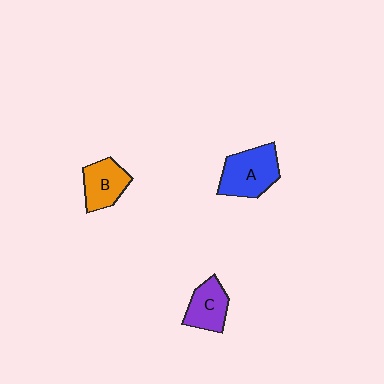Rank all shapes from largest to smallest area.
From largest to smallest: A (blue), B (orange), C (purple).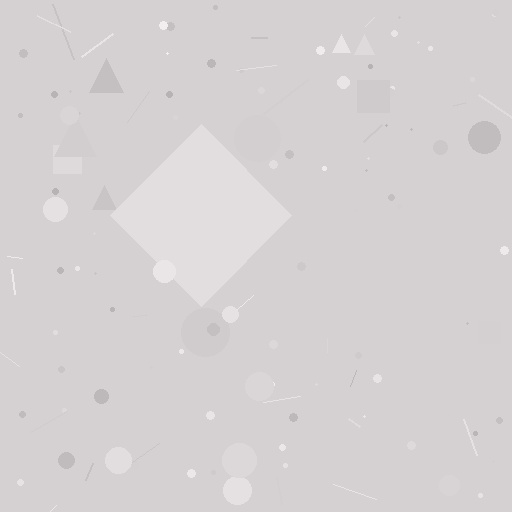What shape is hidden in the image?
A diamond is hidden in the image.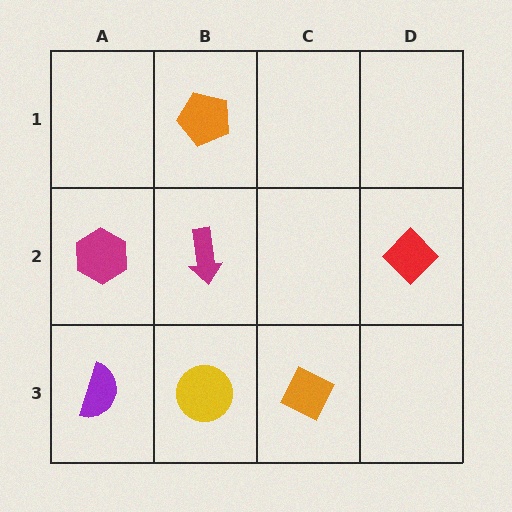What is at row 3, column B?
A yellow circle.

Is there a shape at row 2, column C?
No, that cell is empty.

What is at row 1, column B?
An orange pentagon.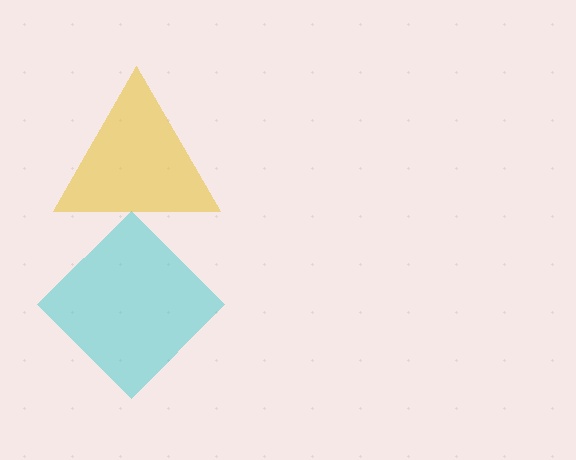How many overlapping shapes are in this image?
There are 2 overlapping shapes in the image.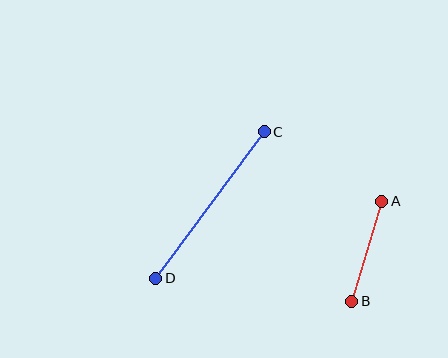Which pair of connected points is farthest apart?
Points C and D are farthest apart.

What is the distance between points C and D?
The distance is approximately 182 pixels.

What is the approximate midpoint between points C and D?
The midpoint is at approximately (210, 205) pixels.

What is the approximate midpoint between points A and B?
The midpoint is at approximately (367, 251) pixels.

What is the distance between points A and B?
The distance is approximately 104 pixels.